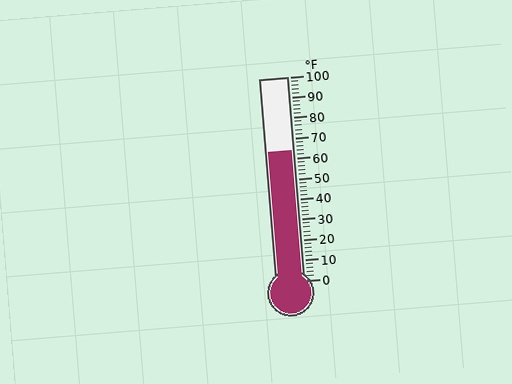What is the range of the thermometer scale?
The thermometer scale ranges from 0°F to 100°F.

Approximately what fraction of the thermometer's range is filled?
The thermometer is filled to approximately 65% of its range.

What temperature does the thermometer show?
The thermometer shows approximately 64°F.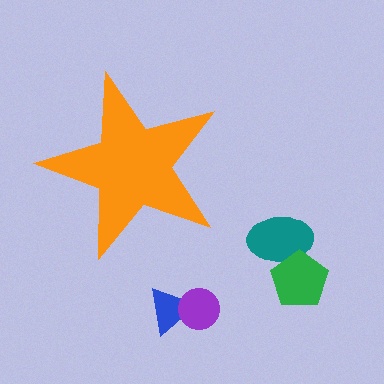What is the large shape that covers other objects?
An orange star.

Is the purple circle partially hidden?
No, the purple circle is fully visible.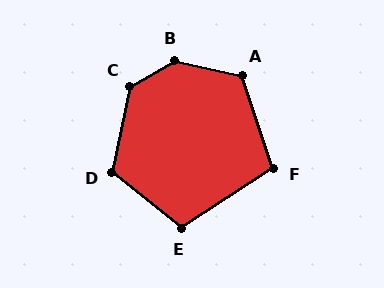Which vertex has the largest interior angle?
B, at approximately 138 degrees.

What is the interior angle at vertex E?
Approximately 108 degrees (obtuse).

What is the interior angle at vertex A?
Approximately 121 degrees (obtuse).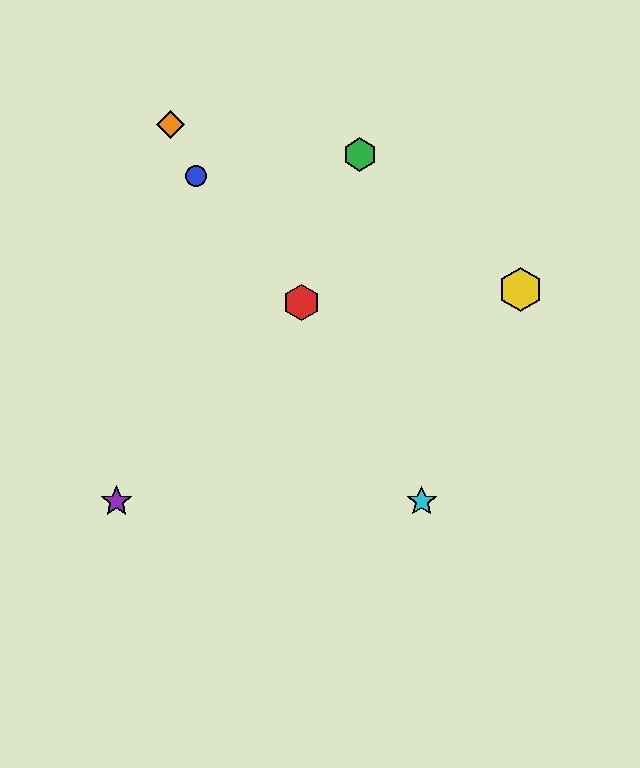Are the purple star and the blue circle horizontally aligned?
No, the purple star is at y≈501 and the blue circle is at y≈176.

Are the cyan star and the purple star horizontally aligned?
Yes, both are at y≈501.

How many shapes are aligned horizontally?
2 shapes (the purple star, the cyan star) are aligned horizontally.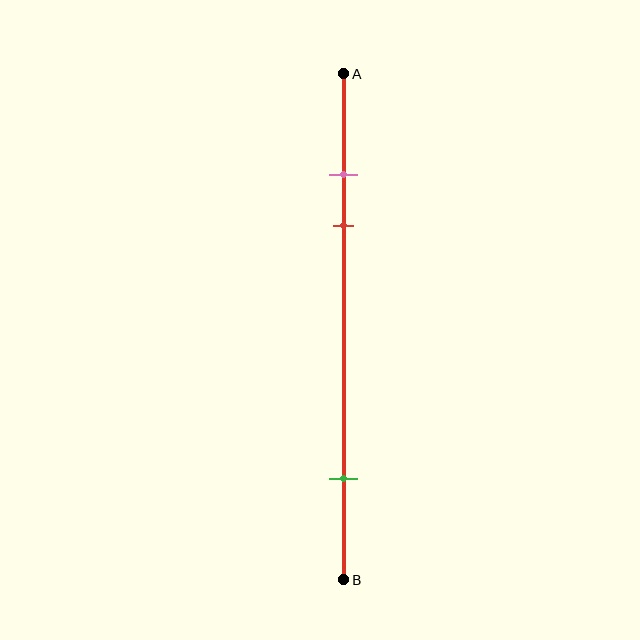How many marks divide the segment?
There are 3 marks dividing the segment.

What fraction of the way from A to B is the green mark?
The green mark is approximately 80% (0.8) of the way from A to B.